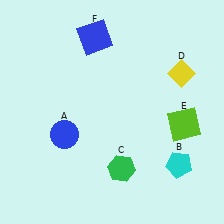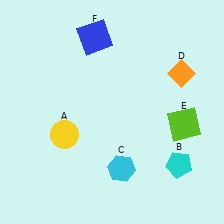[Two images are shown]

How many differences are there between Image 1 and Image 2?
There are 3 differences between the two images.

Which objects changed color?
A changed from blue to yellow. C changed from green to cyan. D changed from yellow to orange.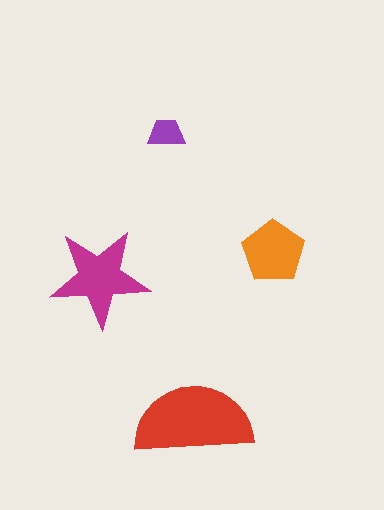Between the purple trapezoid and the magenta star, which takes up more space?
The magenta star.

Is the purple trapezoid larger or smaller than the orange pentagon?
Smaller.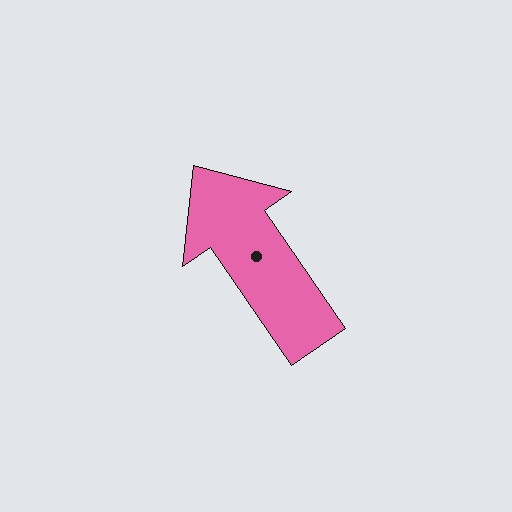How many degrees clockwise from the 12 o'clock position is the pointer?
Approximately 326 degrees.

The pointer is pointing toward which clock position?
Roughly 11 o'clock.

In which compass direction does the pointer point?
Northwest.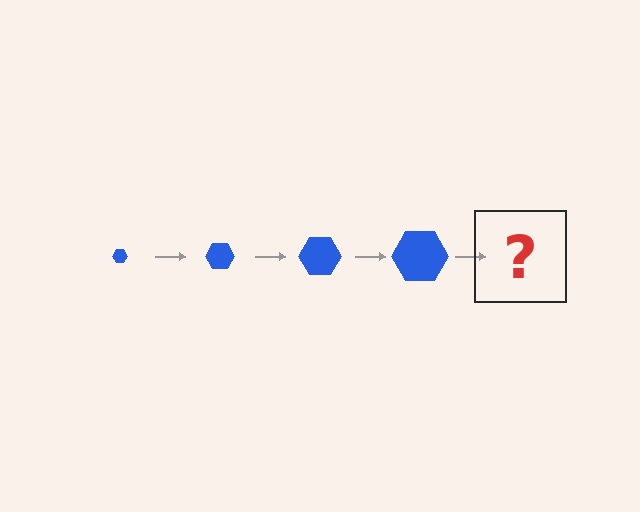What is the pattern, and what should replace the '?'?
The pattern is that the hexagon gets progressively larger each step. The '?' should be a blue hexagon, larger than the previous one.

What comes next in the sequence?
The next element should be a blue hexagon, larger than the previous one.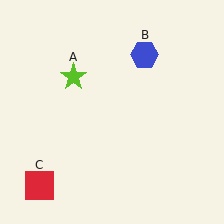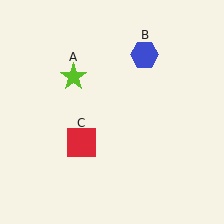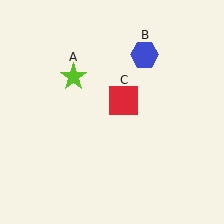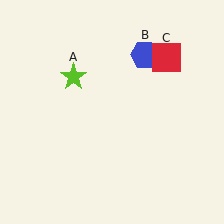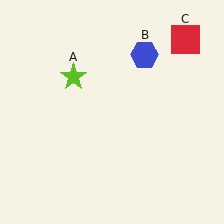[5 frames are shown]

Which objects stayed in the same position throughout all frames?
Lime star (object A) and blue hexagon (object B) remained stationary.